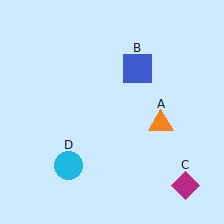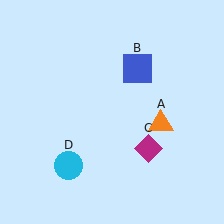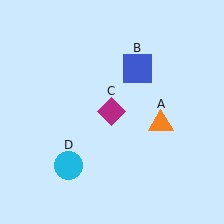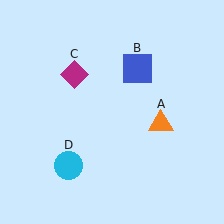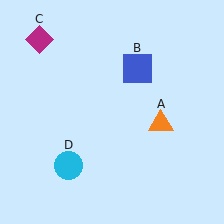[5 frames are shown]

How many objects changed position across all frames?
1 object changed position: magenta diamond (object C).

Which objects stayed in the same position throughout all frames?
Orange triangle (object A) and blue square (object B) and cyan circle (object D) remained stationary.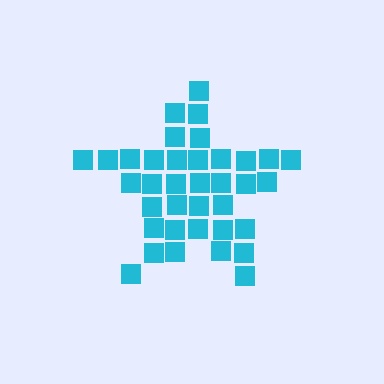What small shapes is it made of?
It is made of small squares.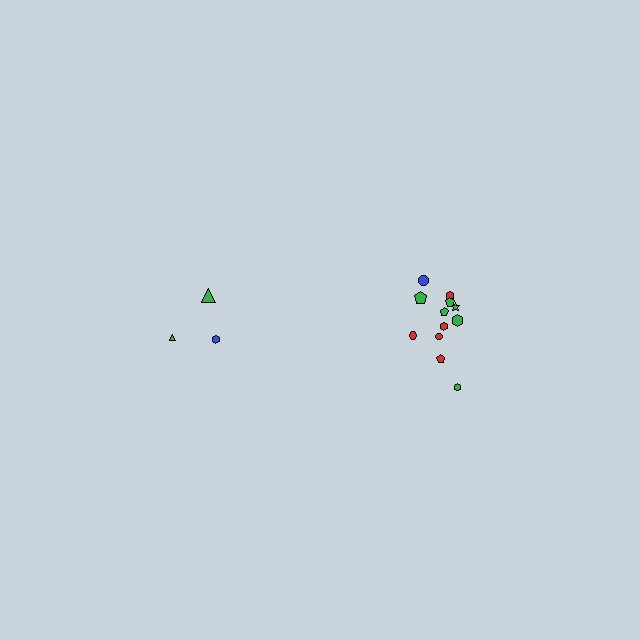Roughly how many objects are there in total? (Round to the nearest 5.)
Roughly 15 objects in total.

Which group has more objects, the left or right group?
The right group.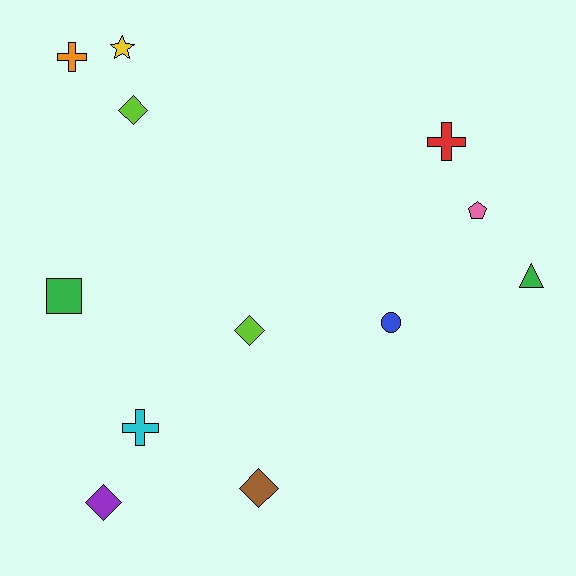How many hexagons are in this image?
There are no hexagons.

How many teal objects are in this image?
There are no teal objects.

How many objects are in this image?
There are 12 objects.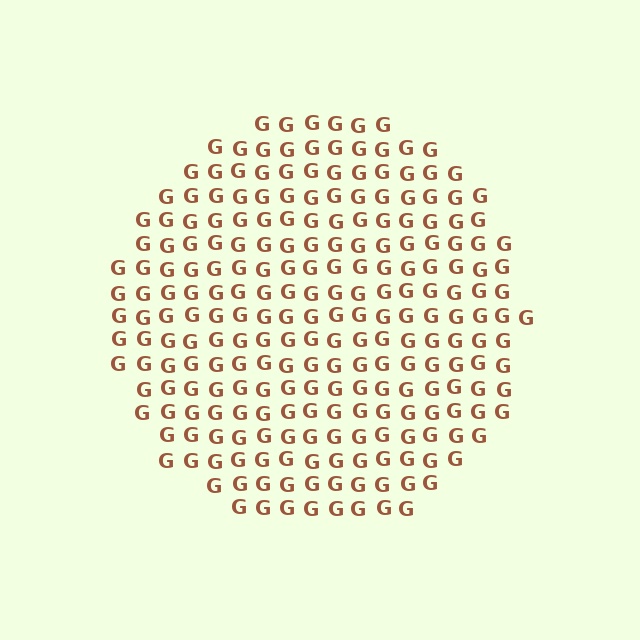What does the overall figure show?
The overall figure shows a circle.